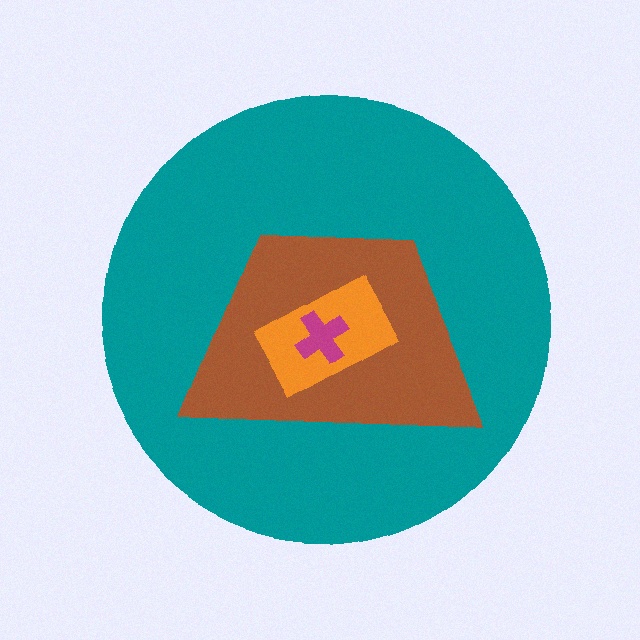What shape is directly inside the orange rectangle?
The magenta cross.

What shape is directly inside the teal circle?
The brown trapezoid.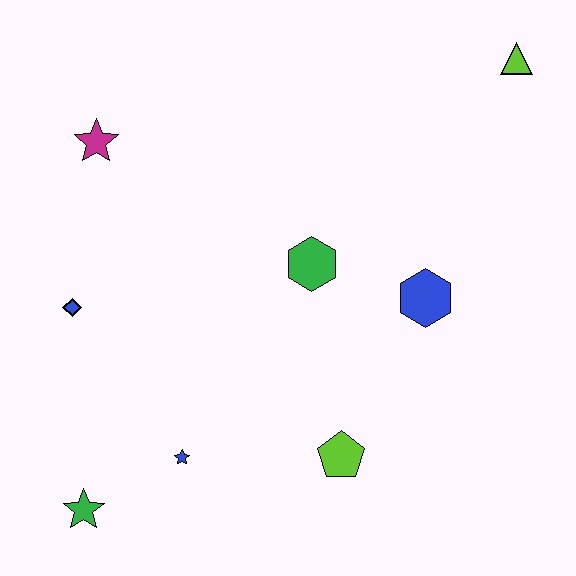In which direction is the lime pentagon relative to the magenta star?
The lime pentagon is below the magenta star.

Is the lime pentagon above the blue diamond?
No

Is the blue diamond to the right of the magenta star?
No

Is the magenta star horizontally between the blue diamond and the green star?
No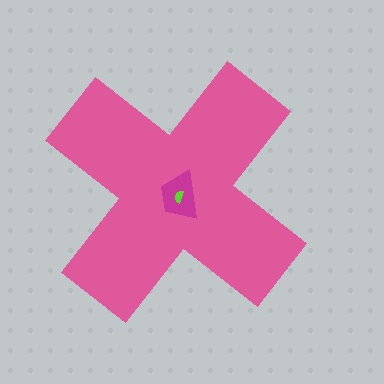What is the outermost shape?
The pink cross.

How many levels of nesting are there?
3.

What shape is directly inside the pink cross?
The magenta trapezoid.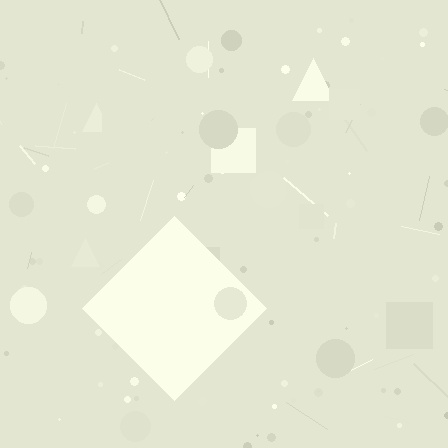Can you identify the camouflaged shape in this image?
The camouflaged shape is a diamond.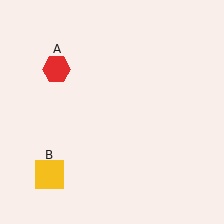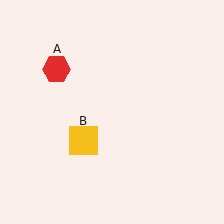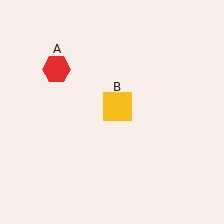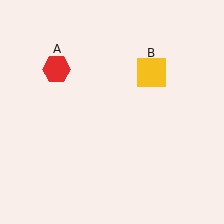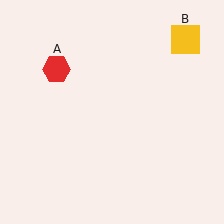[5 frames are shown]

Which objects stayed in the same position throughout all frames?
Red hexagon (object A) remained stationary.